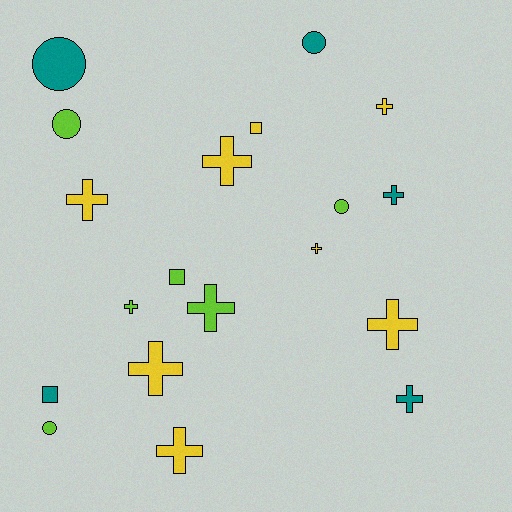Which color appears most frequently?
Yellow, with 8 objects.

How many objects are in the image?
There are 19 objects.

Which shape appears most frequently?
Cross, with 11 objects.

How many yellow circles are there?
There are no yellow circles.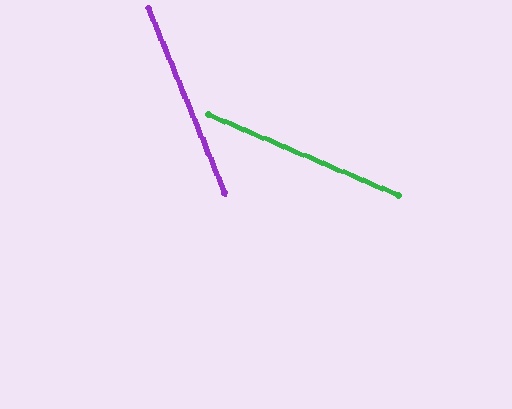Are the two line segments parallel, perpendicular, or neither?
Neither parallel nor perpendicular — they differ by about 45°.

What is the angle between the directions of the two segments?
Approximately 45 degrees.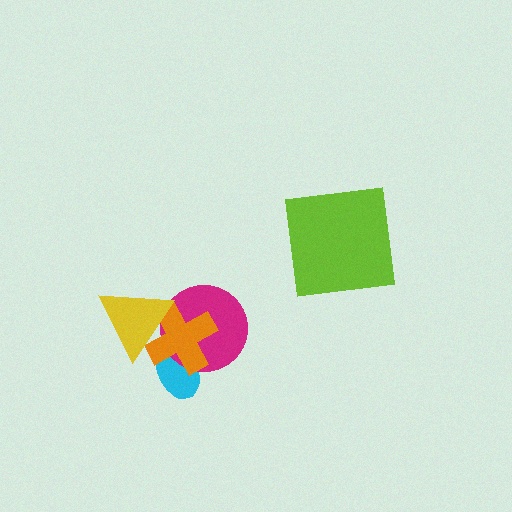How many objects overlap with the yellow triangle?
3 objects overlap with the yellow triangle.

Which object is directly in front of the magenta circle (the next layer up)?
The orange cross is directly in front of the magenta circle.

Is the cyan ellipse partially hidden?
Yes, it is partially covered by another shape.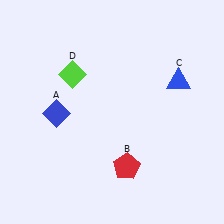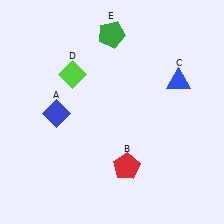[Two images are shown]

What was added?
A green pentagon (E) was added in Image 2.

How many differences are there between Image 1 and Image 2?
There is 1 difference between the two images.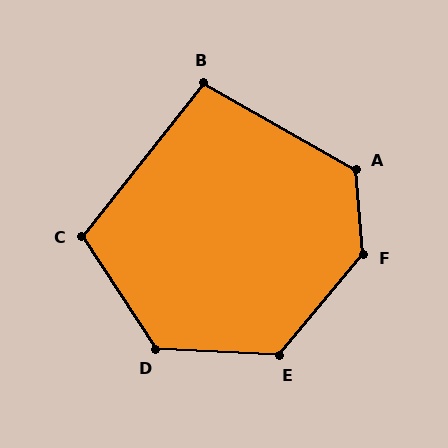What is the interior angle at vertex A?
Approximately 125 degrees (obtuse).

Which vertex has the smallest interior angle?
B, at approximately 99 degrees.